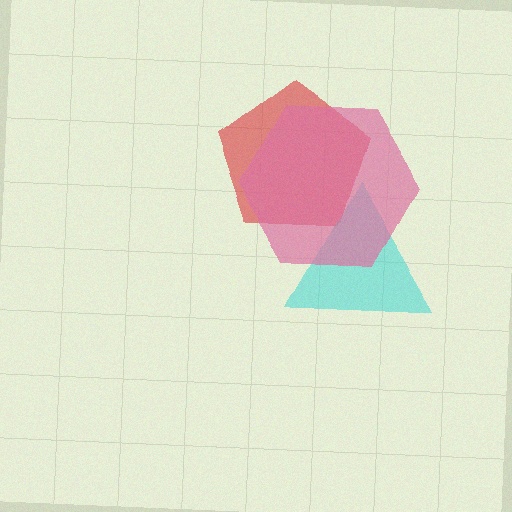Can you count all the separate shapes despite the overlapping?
Yes, there are 3 separate shapes.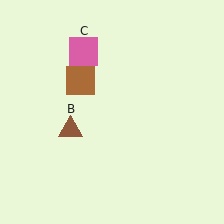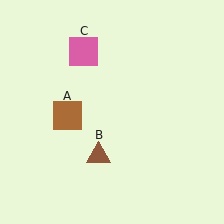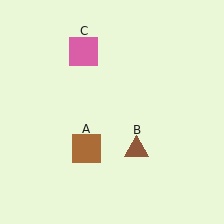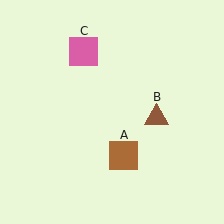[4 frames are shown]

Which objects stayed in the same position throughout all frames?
Pink square (object C) remained stationary.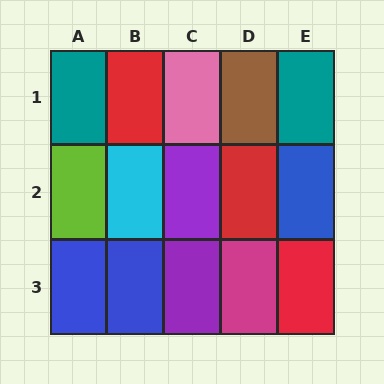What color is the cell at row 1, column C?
Pink.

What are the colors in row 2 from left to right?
Lime, cyan, purple, red, blue.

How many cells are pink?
1 cell is pink.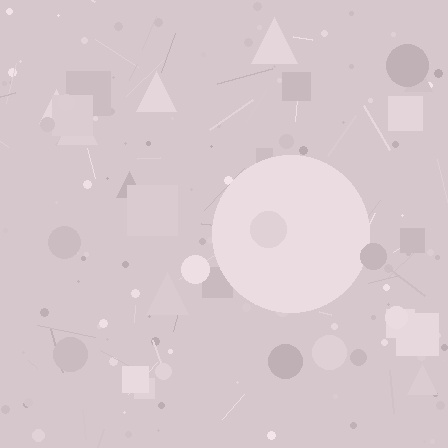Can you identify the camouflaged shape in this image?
The camouflaged shape is a circle.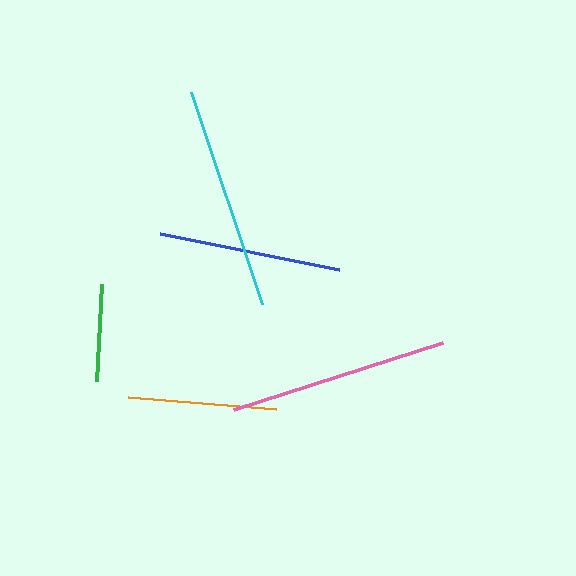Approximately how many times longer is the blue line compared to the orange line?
The blue line is approximately 1.2 times the length of the orange line.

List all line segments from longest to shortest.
From longest to shortest: cyan, pink, blue, orange, green.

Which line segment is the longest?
The cyan line is the longest at approximately 224 pixels.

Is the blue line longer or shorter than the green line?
The blue line is longer than the green line.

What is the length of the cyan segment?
The cyan segment is approximately 224 pixels long.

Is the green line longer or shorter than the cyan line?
The cyan line is longer than the green line.